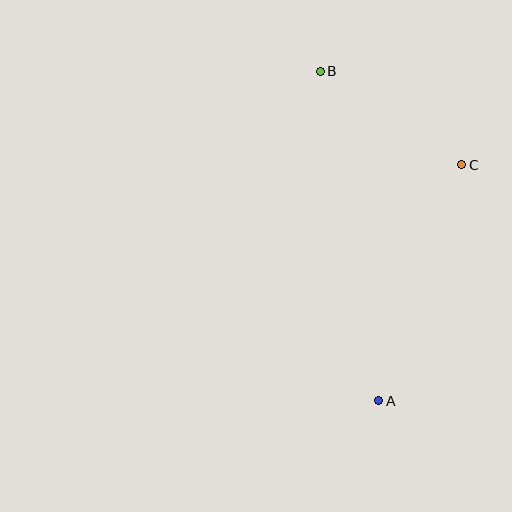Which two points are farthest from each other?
Points A and B are farthest from each other.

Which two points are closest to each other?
Points B and C are closest to each other.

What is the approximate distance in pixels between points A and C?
The distance between A and C is approximately 250 pixels.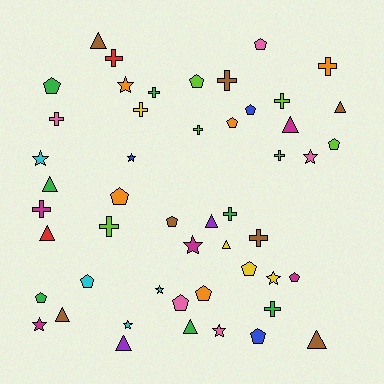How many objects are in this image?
There are 50 objects.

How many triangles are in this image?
There are 11 triangles.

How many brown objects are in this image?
There are 7 brown objects.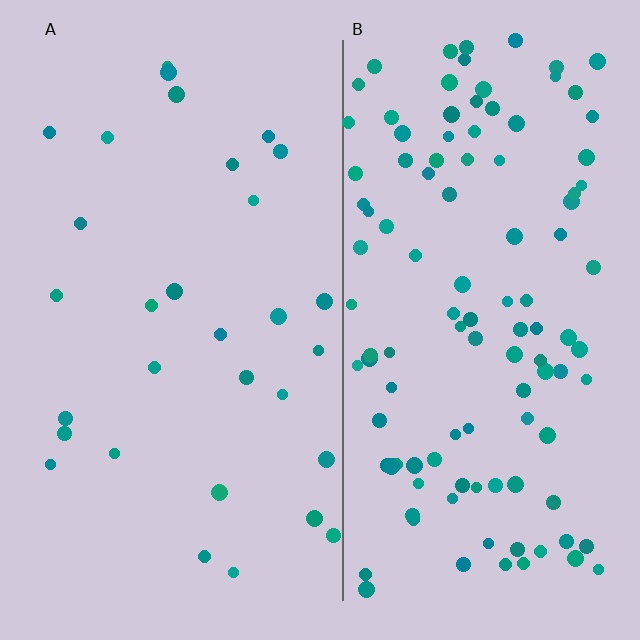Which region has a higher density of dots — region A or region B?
B (the right).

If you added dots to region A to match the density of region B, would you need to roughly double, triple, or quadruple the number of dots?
Approximately quadruple.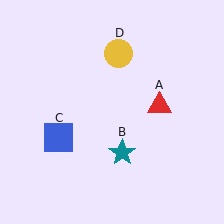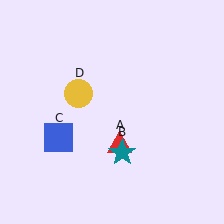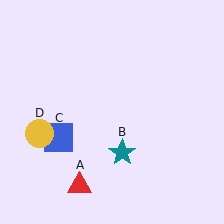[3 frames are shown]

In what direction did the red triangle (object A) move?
The red triangle (object A) moved down and to the left.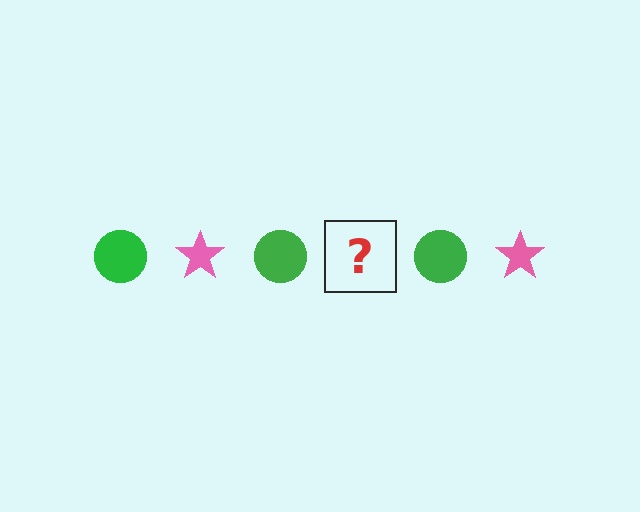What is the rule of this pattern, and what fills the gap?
The rule is that the pattern alternates between green circle and pink star. The gap should be filled with a pink star.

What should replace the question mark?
The question mark should be replaced with a pink star.